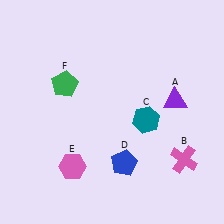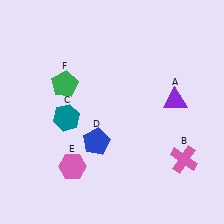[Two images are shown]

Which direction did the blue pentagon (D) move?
The blue pentagon (D) moved left.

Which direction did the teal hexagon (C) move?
The teal hexagon (C) moved left.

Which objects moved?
The objects that moved are: the teal hexagon (C), the blue pentagon (D).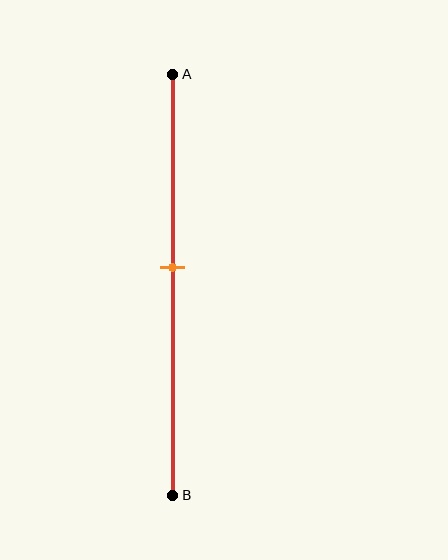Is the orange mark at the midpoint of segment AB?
No, the mark is at about 45% from A, not at the 50% midpoint.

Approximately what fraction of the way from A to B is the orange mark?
The orange mark is approximately 45% of the way from A to B.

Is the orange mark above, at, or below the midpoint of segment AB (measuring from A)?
The orange mark is above the midpoint of segment AB.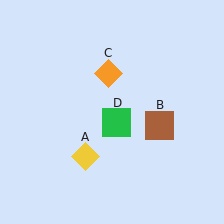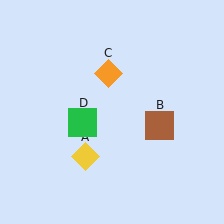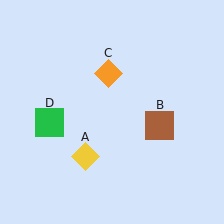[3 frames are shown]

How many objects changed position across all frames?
1 object changed position: green square (object D).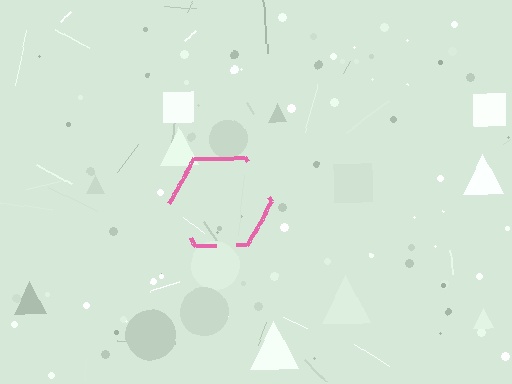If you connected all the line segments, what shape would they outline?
They would outline a hexagon.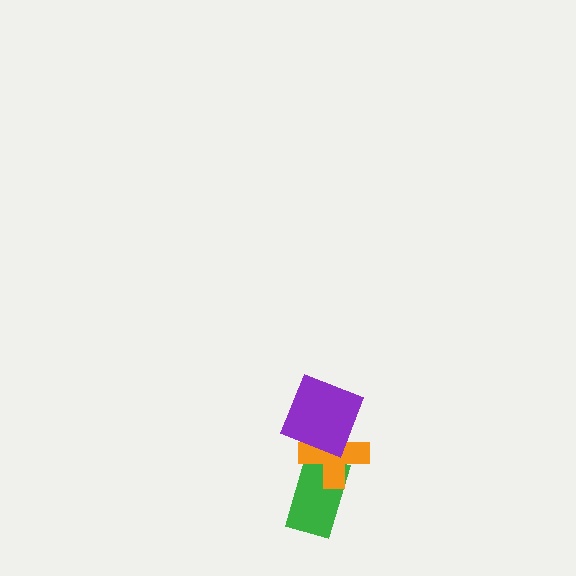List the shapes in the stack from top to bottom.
From top to bottom: the purple square, the orange cross, the green rectangle.